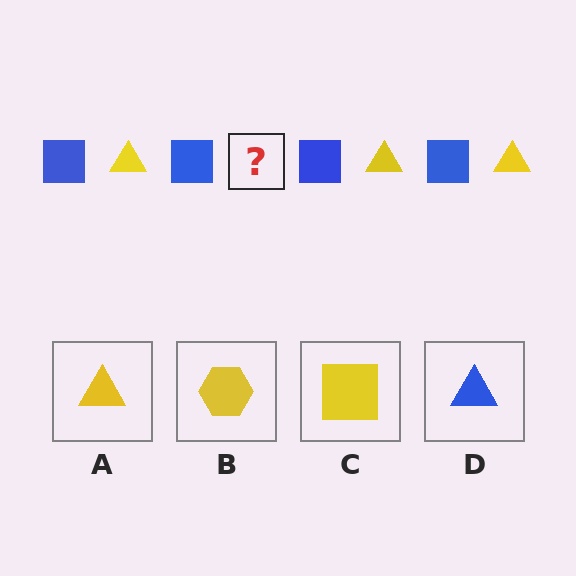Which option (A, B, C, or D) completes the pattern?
A.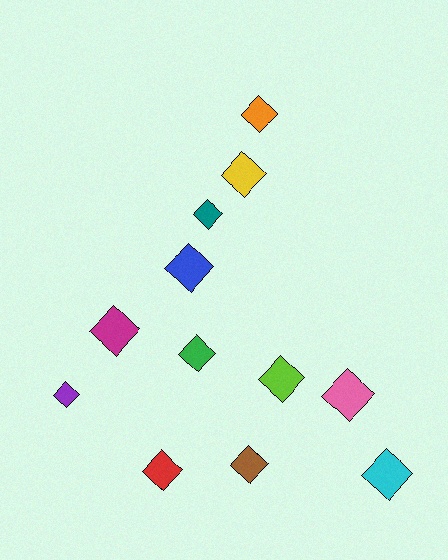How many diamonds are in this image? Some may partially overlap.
There are 12 diamonds.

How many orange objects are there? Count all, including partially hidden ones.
There is 1 orange object.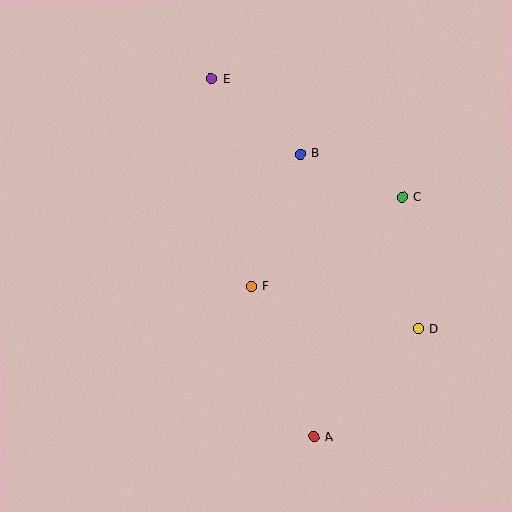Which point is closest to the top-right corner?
Point C is closest to the top-right corner.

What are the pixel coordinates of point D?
Point D is at (419, 329).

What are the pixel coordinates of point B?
Point B is at (300, 154).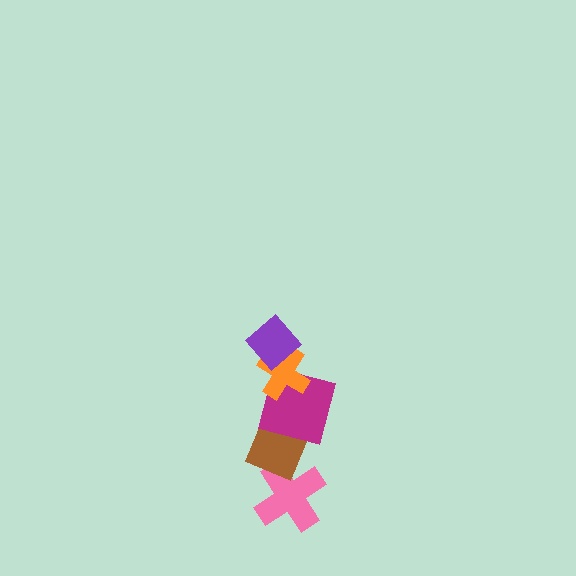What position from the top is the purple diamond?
The purple diamond is 1st from the top.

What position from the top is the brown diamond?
The brown diamond is 4th from the top.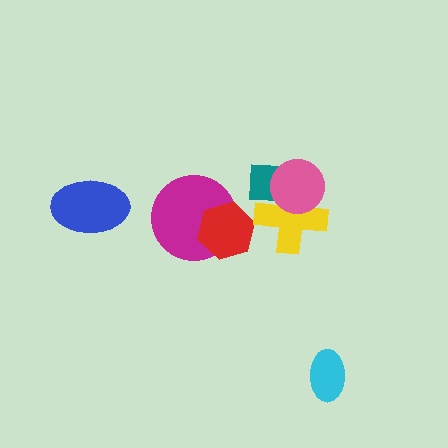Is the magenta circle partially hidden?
Yes, it is partially covered by another shape.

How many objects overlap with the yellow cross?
2 objects overlap with the yellow cross.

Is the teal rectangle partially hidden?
Yes, it is partially covered by another shape.